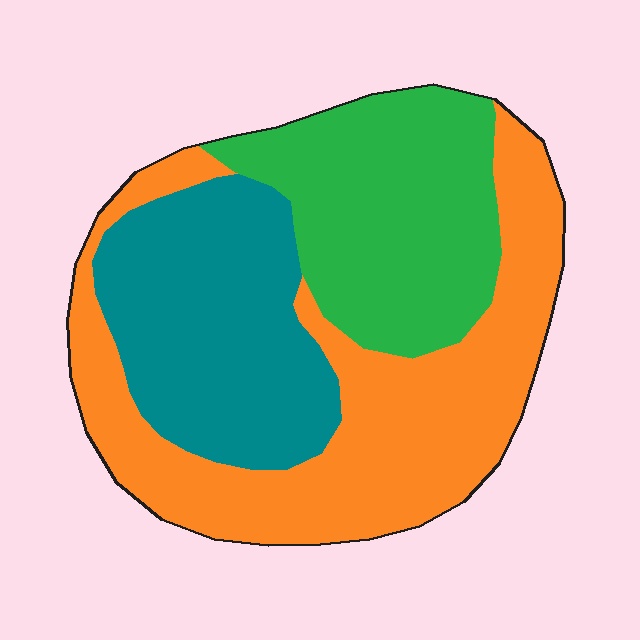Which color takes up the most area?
Orange, at roughly 40%.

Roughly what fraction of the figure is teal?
Teal takes up between a sixth and a third of the figure.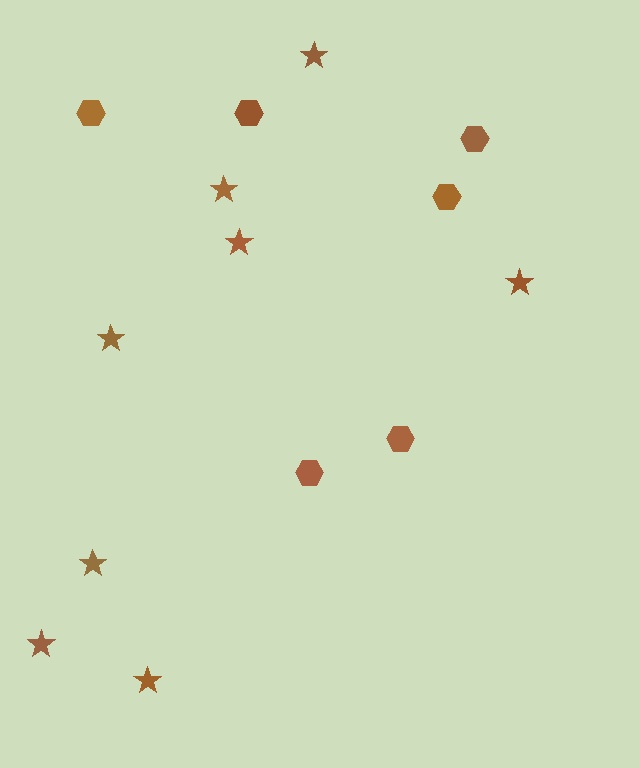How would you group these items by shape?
There are 2 groups: one group of hexagons (6) and one group of stars (8).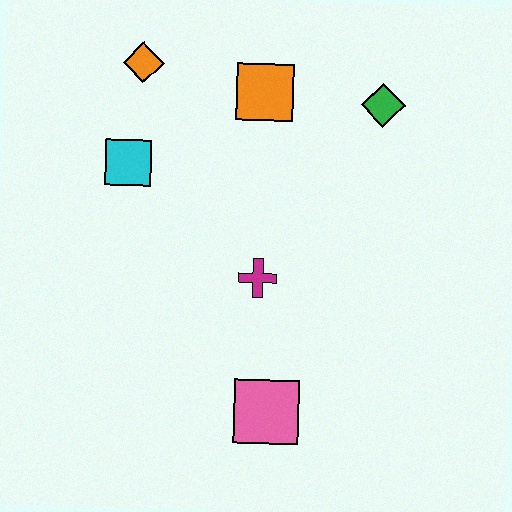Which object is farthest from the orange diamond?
The pink square is farthest from the orange diamond.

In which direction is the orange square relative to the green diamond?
The orange square is to the left of the green diamond.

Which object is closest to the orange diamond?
The cyan square is closest to the orange diamond.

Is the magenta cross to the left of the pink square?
Yes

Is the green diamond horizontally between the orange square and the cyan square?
No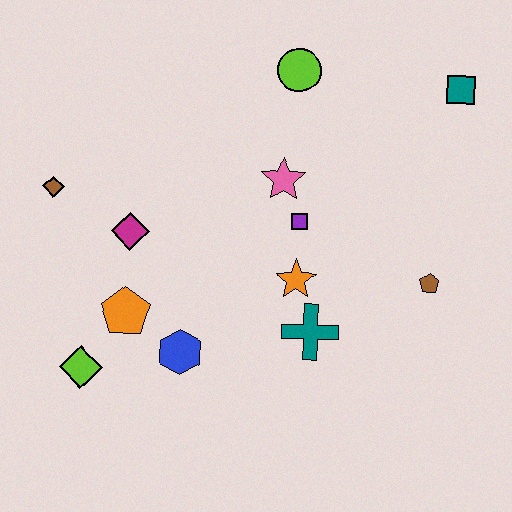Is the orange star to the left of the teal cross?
Yes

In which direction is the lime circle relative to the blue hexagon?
The lime circle is above the blue hexagon.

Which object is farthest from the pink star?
The lime diamond is farthest from the pink star.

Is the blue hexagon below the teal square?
Yes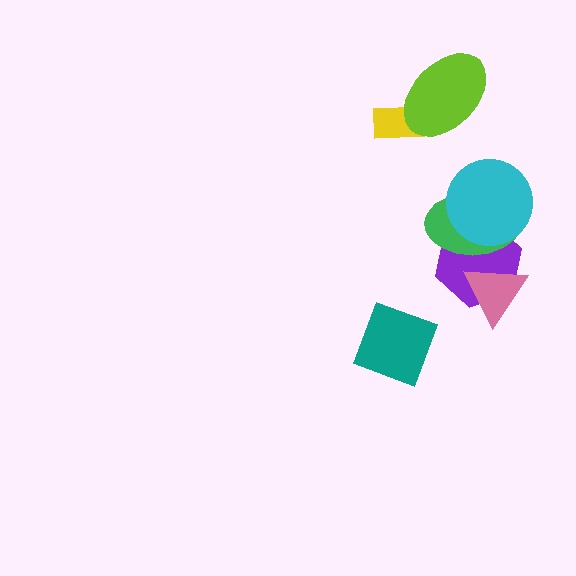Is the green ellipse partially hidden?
Yes, it is partially covered by another shape.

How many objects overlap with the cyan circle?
2 objects overlap with the cyan circle.